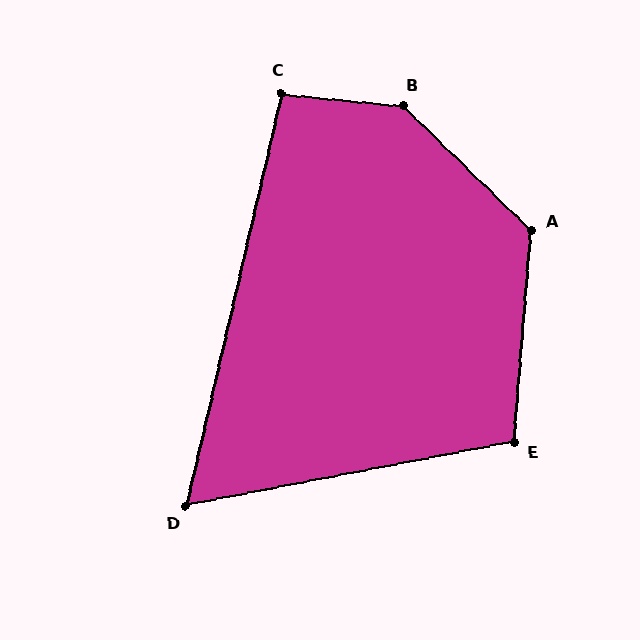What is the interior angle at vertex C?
Approximately 97 degrees (obtuse).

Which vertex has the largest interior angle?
B, at approximately 142 degrees.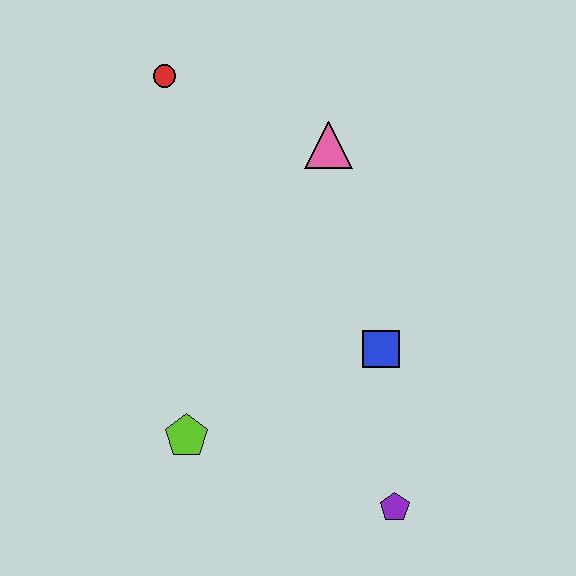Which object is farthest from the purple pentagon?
The red circle is farthest from the purple pentagon.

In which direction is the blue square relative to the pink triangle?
The blue square is below the pink triangle.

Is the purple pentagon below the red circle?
Yes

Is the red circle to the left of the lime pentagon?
Yes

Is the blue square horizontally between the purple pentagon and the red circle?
Yes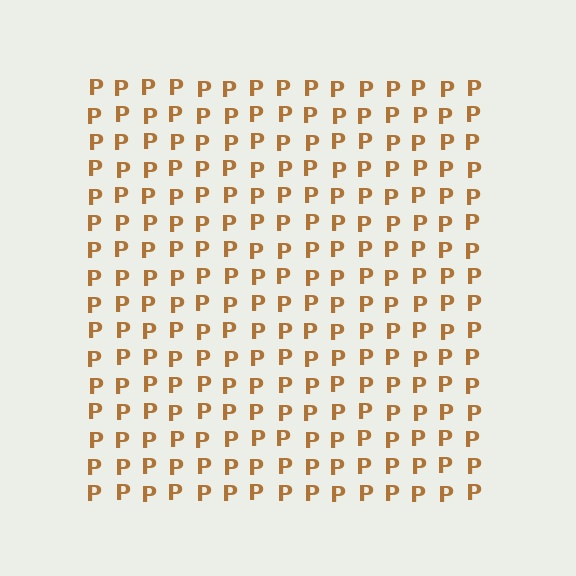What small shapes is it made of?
It is made of small letter P's.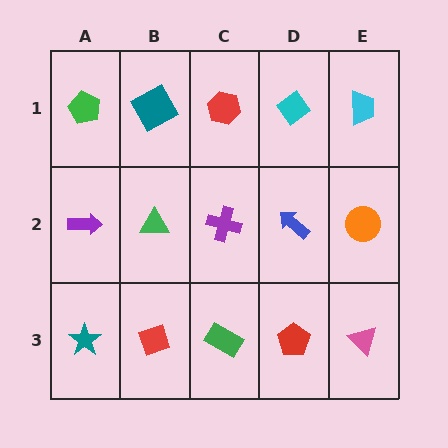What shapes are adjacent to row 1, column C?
A purple cross (row 2, column C), a teal square (row 1, column B), a cyan diamond (row 1, column D).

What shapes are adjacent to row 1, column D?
A blue arrow (row 2, column D), a red hexagon (row 1, column C), a cyan trapezoid (row 1, column E).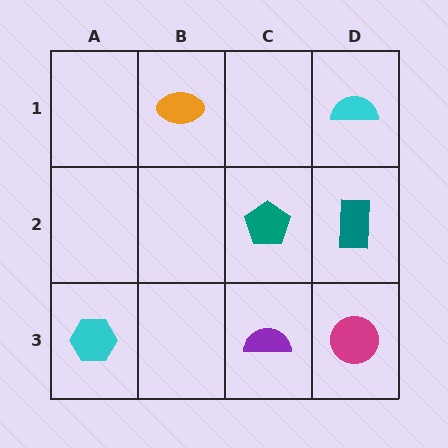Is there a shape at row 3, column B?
No, that cell is empty.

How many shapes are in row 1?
2 shapes.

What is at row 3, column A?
A cyan hexagon.